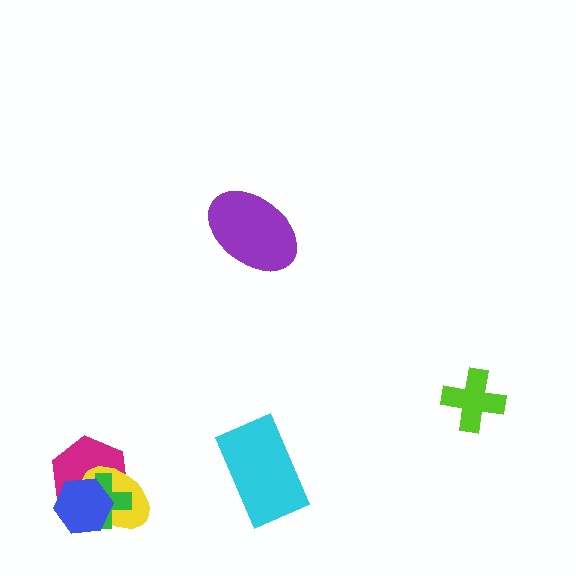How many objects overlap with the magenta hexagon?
3 objects overlap with the magenta hexagon.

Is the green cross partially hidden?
Yes, it is partially covered by another shape.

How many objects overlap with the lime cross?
0 objects overlap with the lime cross.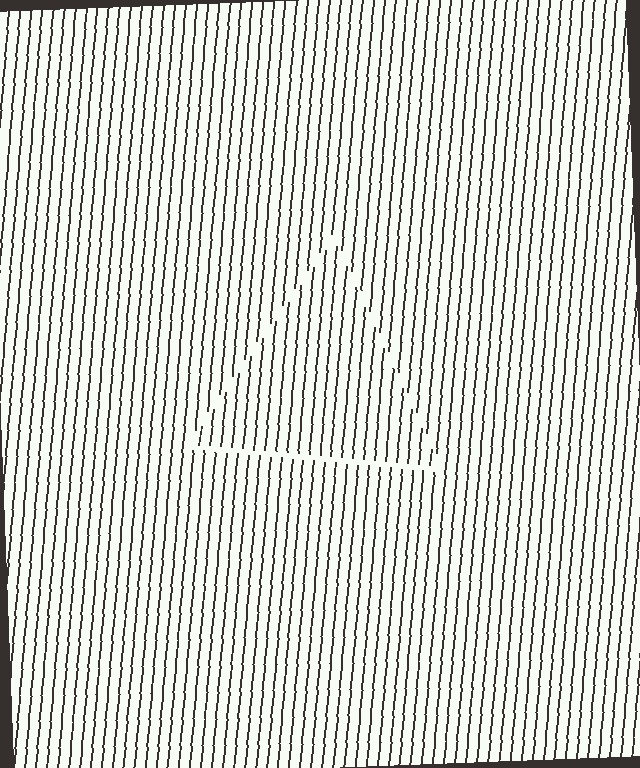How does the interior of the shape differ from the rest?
The interior of the shape contains the same grating, shifted by half a period — the contour is defined by the phase discontinuity where line-ends from the inner and outer gratings abut.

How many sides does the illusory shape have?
3 sides — the line-ends trace a triangle.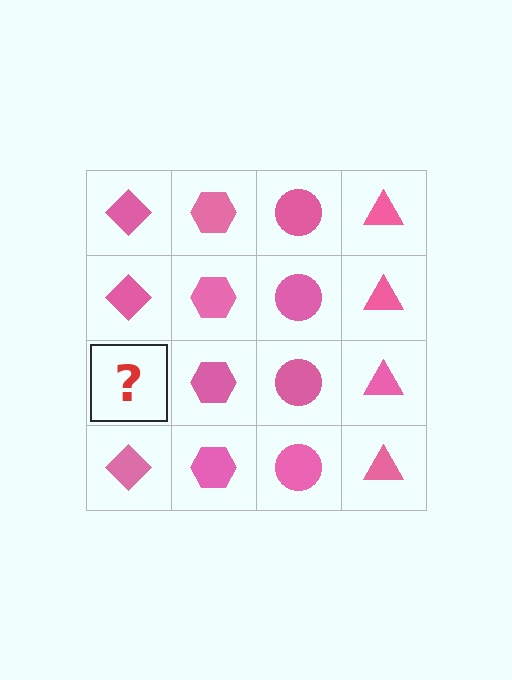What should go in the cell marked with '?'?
The missing cell should contain a pink diamond.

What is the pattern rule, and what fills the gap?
The rule is that each column has a consistent shape. The gap should be filled with a pink diamond.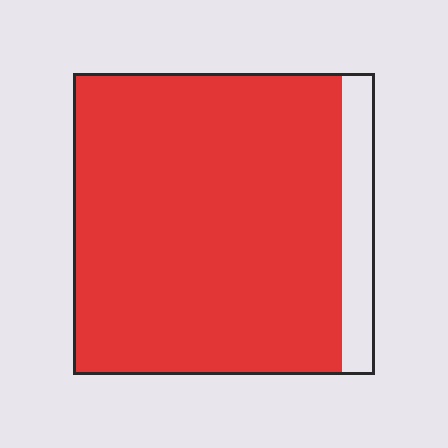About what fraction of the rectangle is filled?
About nine tenths (9/10).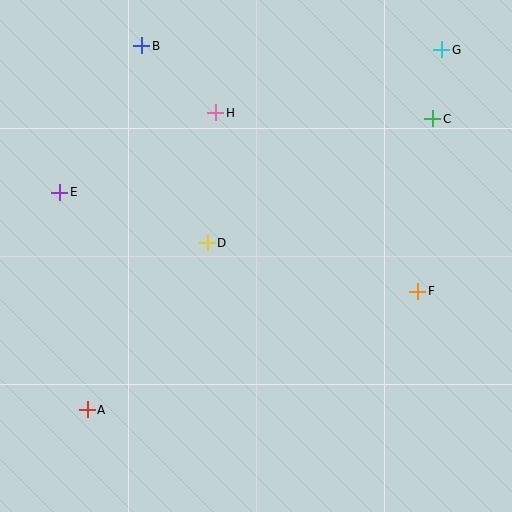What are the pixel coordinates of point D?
Point D is at (207, 243).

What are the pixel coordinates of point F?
Point F is at (418, 291).